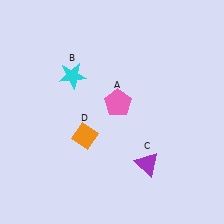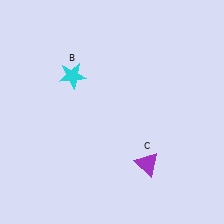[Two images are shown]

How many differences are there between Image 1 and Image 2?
There are 2 differences between the two images.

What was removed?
The orange diamond (D), the pink pentagon (A) were removed in Image 2.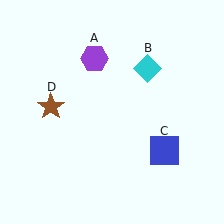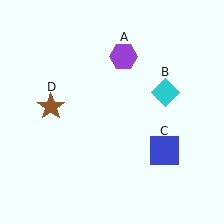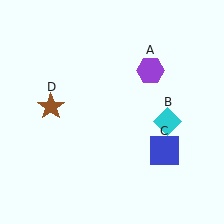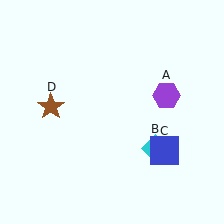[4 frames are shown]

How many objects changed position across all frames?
2 objects changed position: purple hexagon (object A), cyan diamond (object B).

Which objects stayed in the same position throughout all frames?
Blue square (object C) and brown star (object D) remained stationary.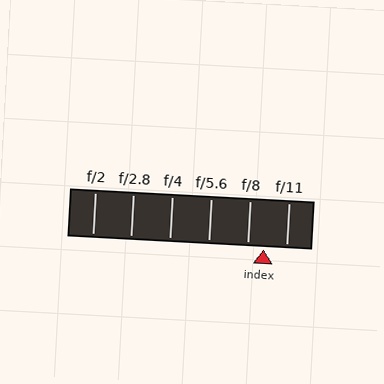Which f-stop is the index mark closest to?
The index mark is closest to f/8.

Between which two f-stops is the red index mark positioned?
The index mark is between f/8 and f/11.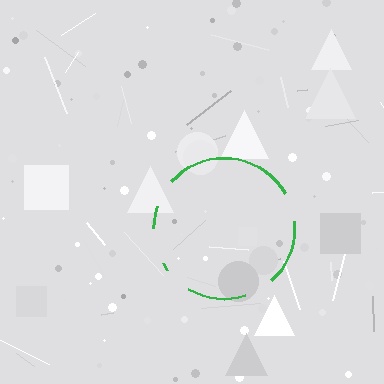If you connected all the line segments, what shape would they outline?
They would outline a circle.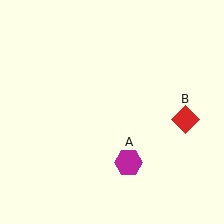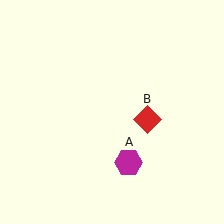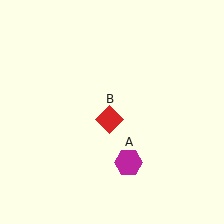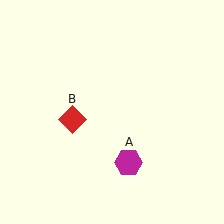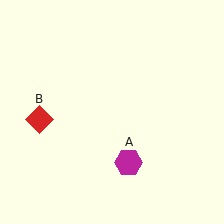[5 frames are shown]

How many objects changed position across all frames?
1 object changed position: red diamond (object B).